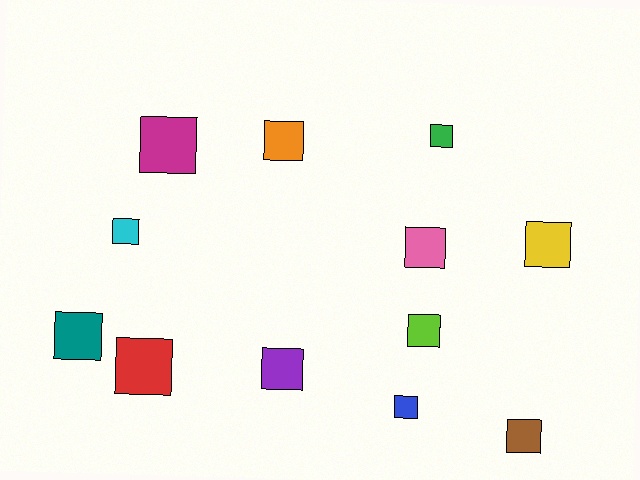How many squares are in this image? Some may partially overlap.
There are 12 squares.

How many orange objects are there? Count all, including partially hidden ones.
There is 1 orange object.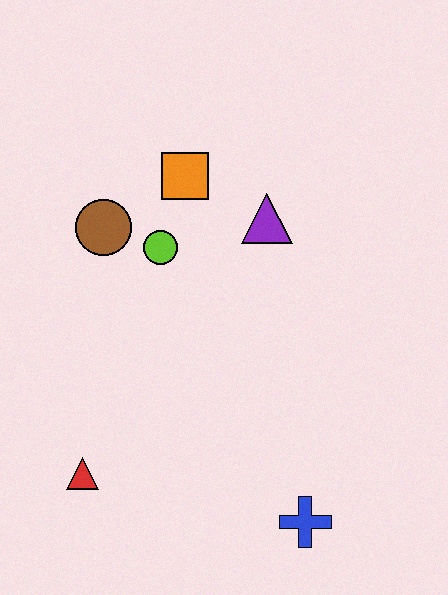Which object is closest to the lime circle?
The brown circle is closest to the lime circle.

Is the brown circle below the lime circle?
No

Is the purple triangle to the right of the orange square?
Yes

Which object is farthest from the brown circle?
The blue cross is farthest from the brown circle.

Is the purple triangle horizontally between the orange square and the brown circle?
No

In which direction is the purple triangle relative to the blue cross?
The purple triangle is above the blue cross.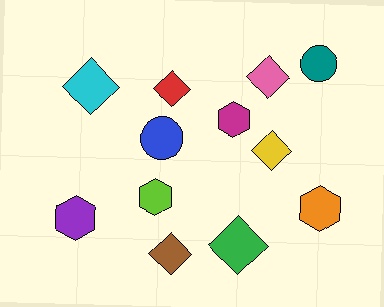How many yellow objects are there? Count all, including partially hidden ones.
There is 1 yellow object.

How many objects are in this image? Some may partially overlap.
There are 12 objects.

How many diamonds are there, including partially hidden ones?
There are 6 diamonds.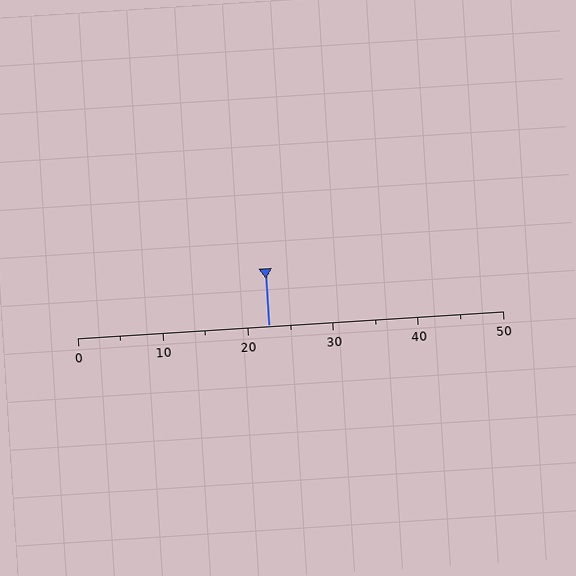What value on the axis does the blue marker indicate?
The marker indicates approximately 22.5.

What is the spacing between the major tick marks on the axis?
The major ticks are spaced 10 apart.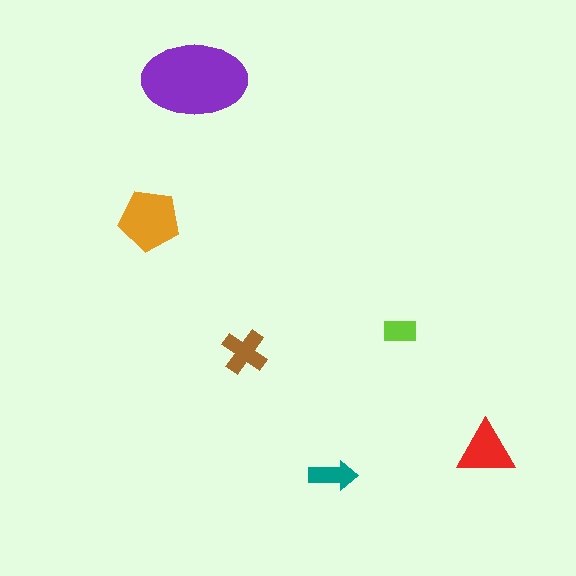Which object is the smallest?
The lime rectangle.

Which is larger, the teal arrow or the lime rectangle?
The teal arrow.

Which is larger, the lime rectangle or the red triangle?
The red triangle.